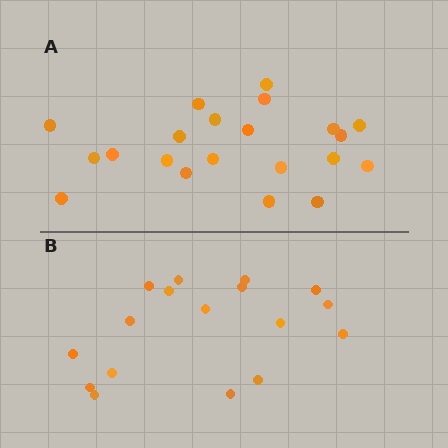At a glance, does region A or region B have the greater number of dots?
Region A (the top region) has more dots.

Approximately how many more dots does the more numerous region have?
Region A has about 4 more dots than region B.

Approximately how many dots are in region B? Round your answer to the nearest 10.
About 20 dots. (The exact count is 17, which rounds to 20.)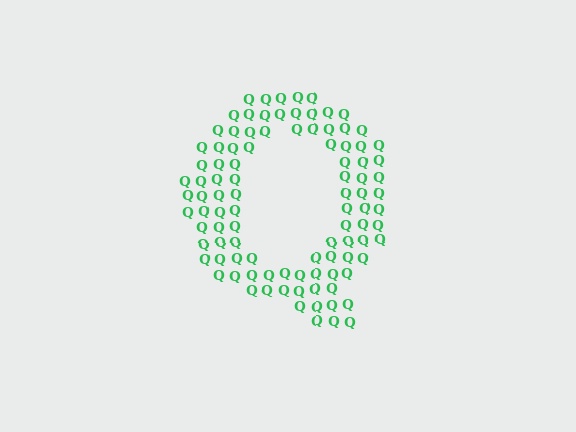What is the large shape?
The large shape is the letter Q.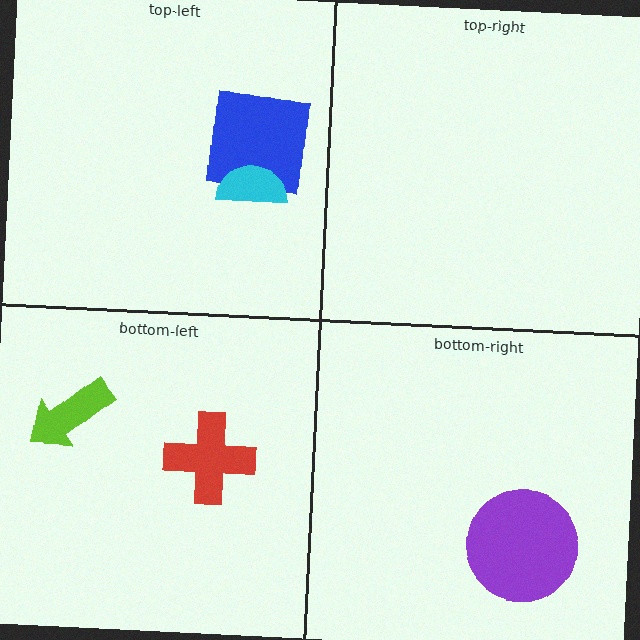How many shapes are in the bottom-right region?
1.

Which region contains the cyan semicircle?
The top-left region.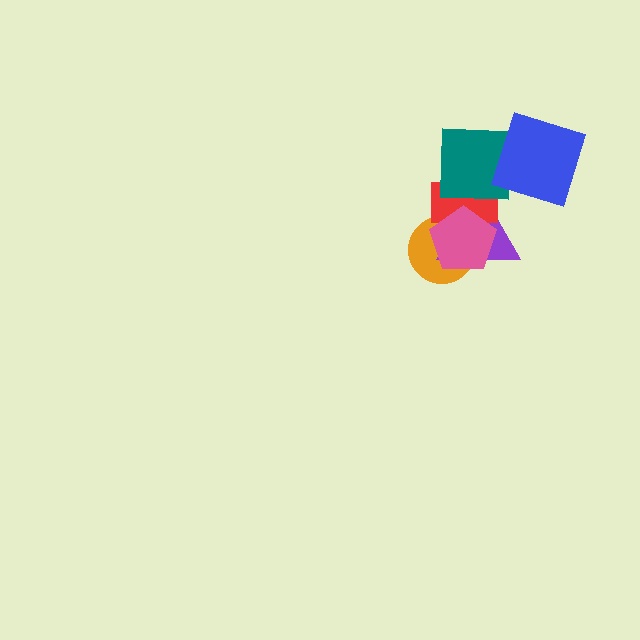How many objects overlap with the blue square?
1 object overlaps with the blue square.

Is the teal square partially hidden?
Yes, it is partially covered by another shape.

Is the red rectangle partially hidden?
Yes, it is partially covered by another shape.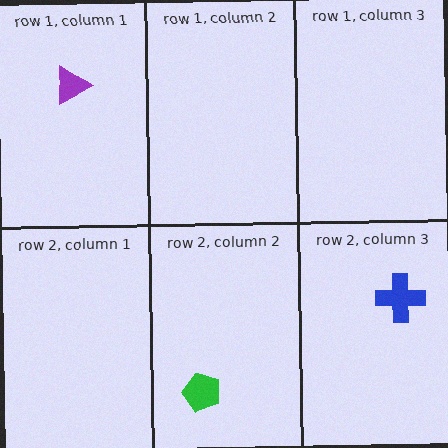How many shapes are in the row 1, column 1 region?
1.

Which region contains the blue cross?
The row 2, column 3 region.